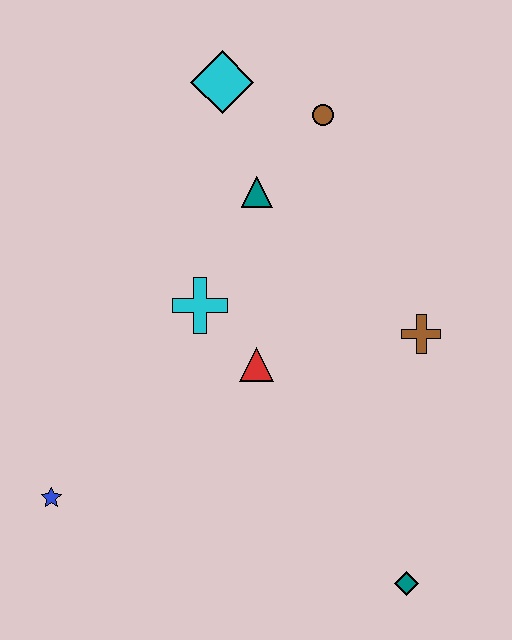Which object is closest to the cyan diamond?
The brown circle is closest to the cyan diamond.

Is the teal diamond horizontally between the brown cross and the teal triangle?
Yes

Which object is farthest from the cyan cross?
The teal diamond is farthest from the cyan cross.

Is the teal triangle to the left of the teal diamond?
Yes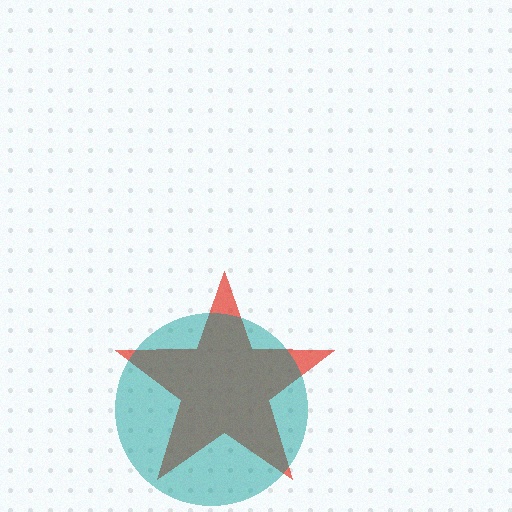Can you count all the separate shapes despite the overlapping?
Yes, there are 2 separate shapes.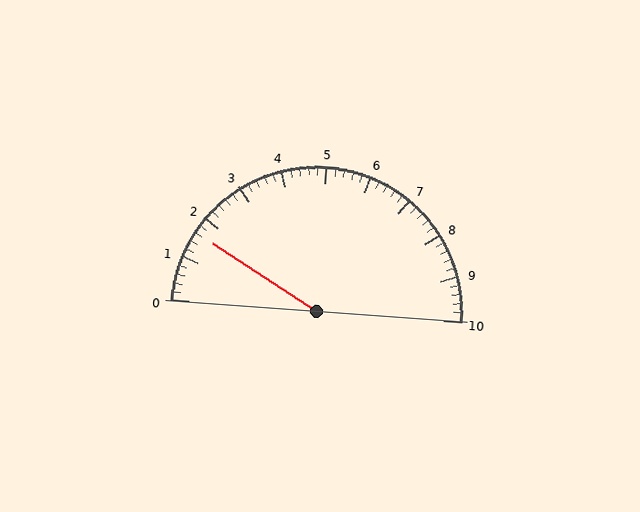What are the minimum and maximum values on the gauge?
The gauge ranges from 0 to 10.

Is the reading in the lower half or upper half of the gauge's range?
The reading is in the lower half of the range (0 to 10).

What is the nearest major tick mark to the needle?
The nearest major tick mark is 2.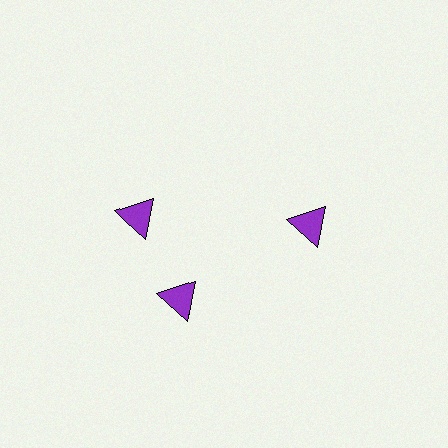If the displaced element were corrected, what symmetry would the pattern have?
It would have 3-fold rotational symmetry — the pattern would map onto itself every 120 degrees.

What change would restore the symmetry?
The symmetry would be restored by rotating it back into even spacing with its neighbors so that all 3 triangles sit at equal angles and equal distance from the center.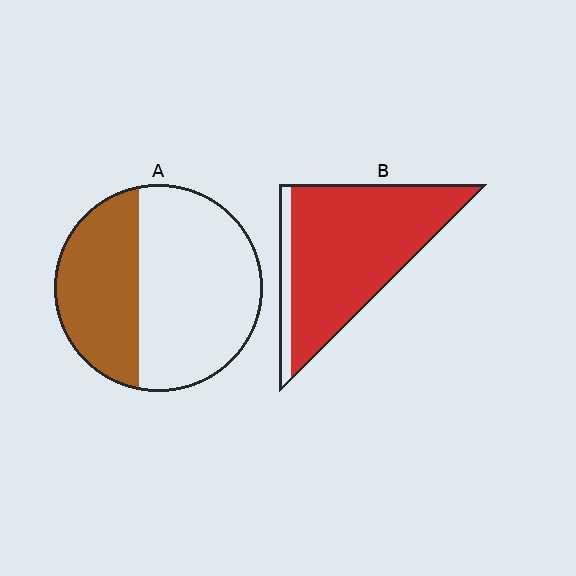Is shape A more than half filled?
No.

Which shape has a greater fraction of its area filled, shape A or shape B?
Shape B.